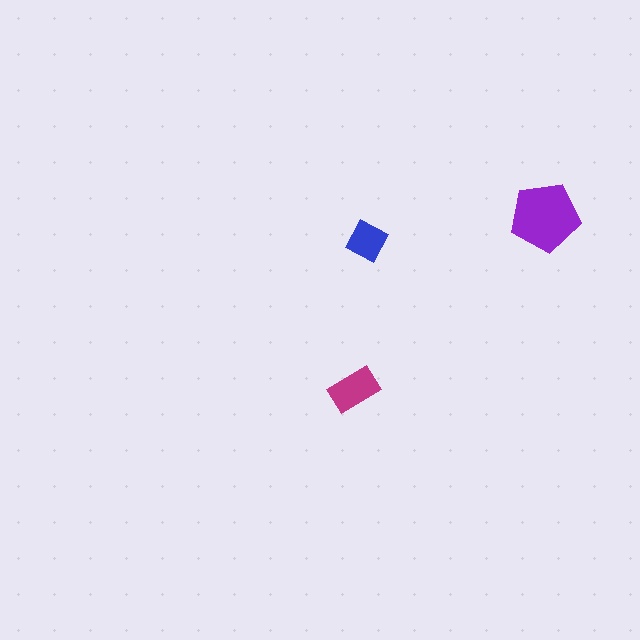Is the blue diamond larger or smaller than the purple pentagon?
Smaller.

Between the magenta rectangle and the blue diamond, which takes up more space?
The magenta rectangle.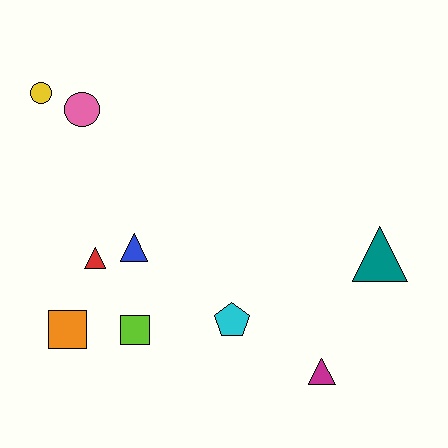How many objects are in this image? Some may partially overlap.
There are 9 objects.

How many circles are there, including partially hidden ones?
There are 2 circles.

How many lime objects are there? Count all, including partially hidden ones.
There is 1 lime object.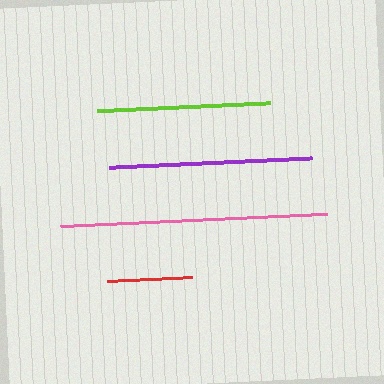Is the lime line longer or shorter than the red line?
The lime line is longer than the red line.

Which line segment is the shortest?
The red line is the shortest at approximately 85 pixels.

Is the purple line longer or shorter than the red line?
The purple line is longer than the red line.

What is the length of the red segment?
The red segment is approximately 85 pixels long.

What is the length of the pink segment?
The pink segment is approximately 267 pixels long.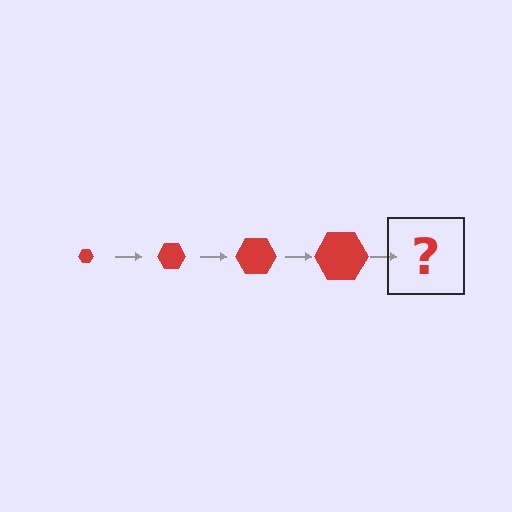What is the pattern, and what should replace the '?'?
The pattern is that the hexagon gets progressively larger each step. The '?' should be a red hexagon, larger than the previous one.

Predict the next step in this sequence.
The next step is a red hexagon, larger than the previous one.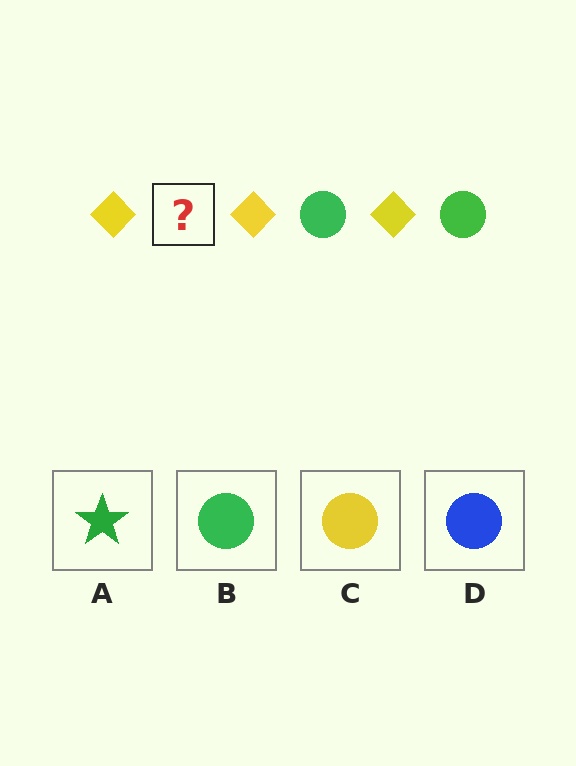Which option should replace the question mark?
Option B.